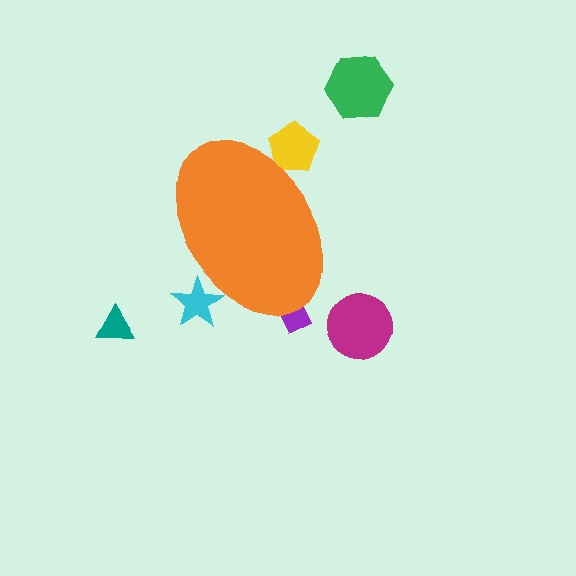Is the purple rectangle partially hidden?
Yes, the purple rectangle is partially hidden behind the orange ellipse.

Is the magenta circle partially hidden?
No, the magenta circle is fully visible.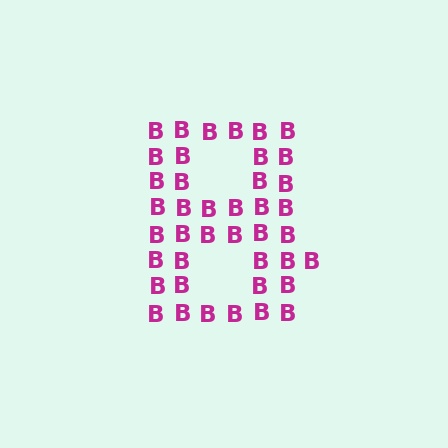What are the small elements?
The small elements are letter B's.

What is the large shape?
The large shape is the letter B.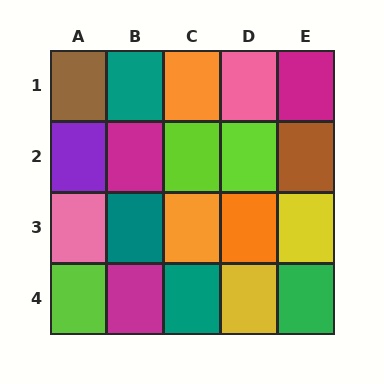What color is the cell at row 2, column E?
Brown.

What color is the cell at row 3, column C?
Orange.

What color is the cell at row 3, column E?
Yellow.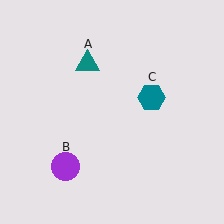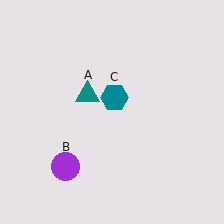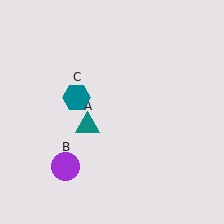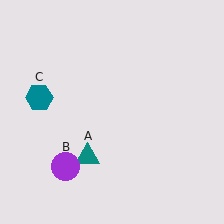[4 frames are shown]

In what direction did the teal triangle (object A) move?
The teal triangle (object A) moved down.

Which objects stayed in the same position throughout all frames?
Purple circle (object B) remained stationary.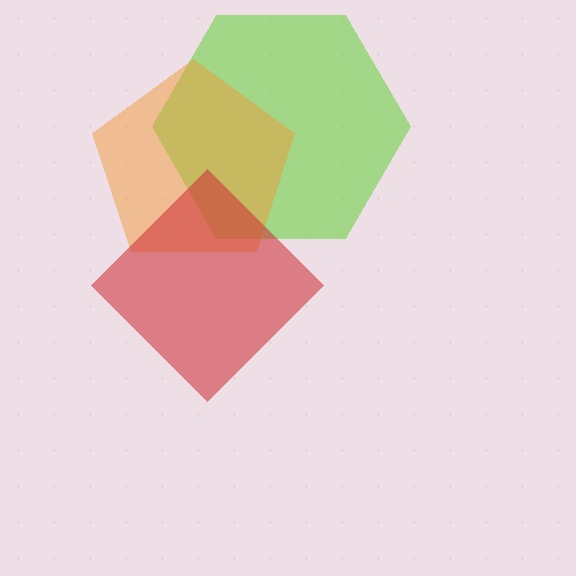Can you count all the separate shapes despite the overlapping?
Yes, there are 3 separate shapes.